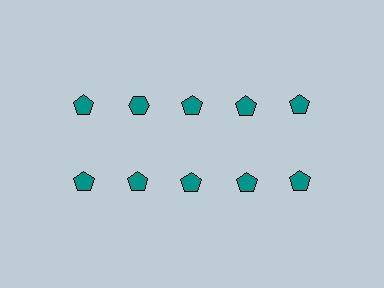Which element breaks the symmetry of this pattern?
The teal hexagon in the top row, second from left column breaks the symmetry. All other shapes are teal pentagons.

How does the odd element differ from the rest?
It has a different shape: hexagon instead of pentagon.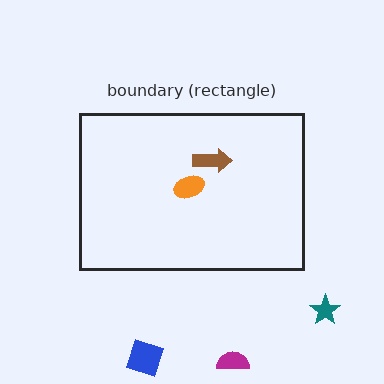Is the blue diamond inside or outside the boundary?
Outside.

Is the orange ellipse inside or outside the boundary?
Inside.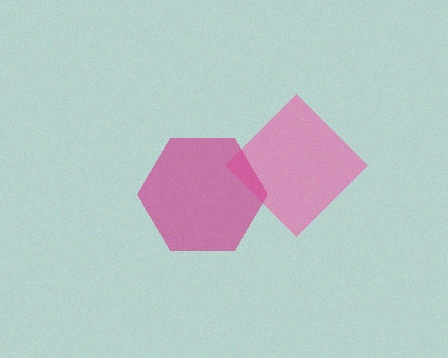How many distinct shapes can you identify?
There are 2 distinct shapes: a pink diamond, a magenta hexagon.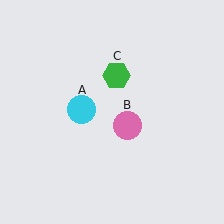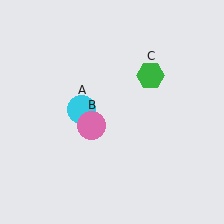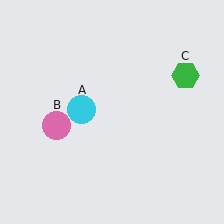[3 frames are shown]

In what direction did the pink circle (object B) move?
The pink circle (object B) moved left.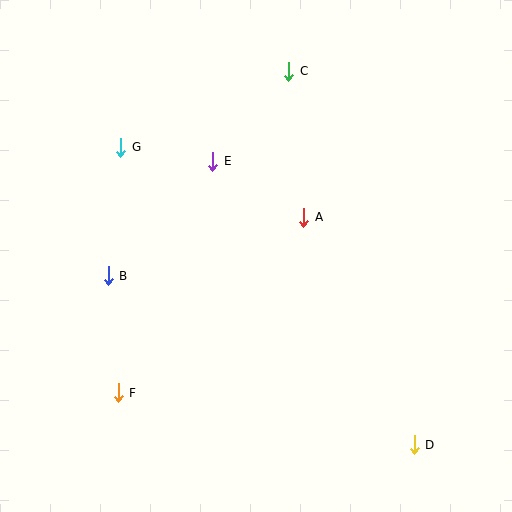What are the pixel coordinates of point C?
Point C is at (289, 71).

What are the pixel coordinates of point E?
Point E is at (213, 161).